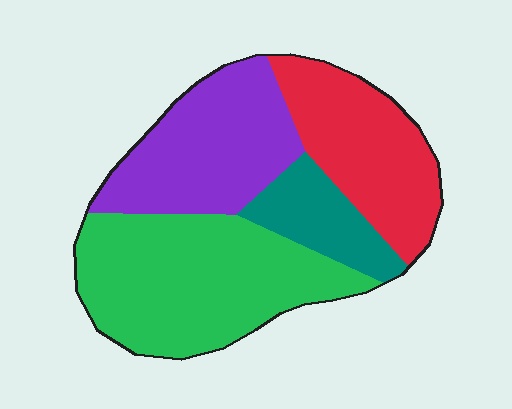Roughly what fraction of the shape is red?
Red takes up about one quarter (1/4) of the shape.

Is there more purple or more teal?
Purple.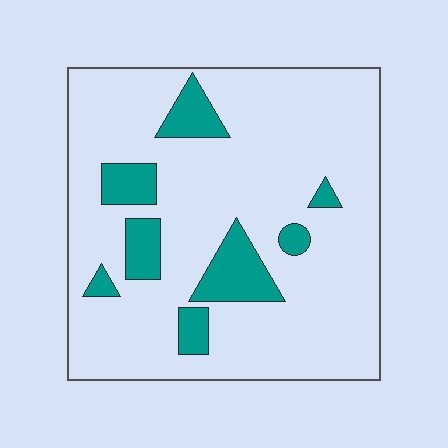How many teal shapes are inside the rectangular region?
8.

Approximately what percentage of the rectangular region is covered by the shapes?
Approximately 15%.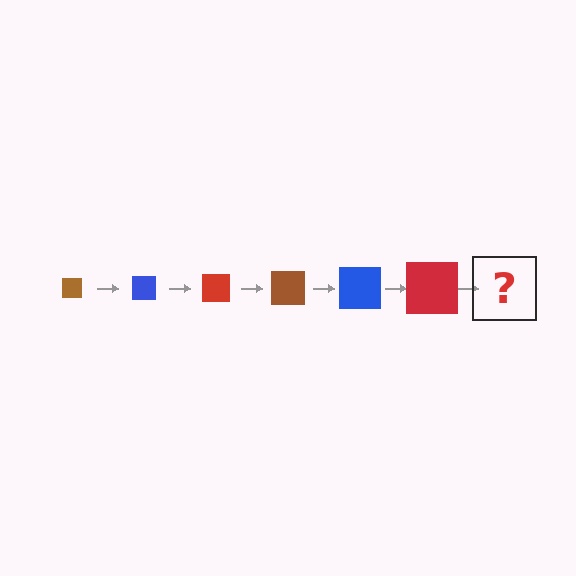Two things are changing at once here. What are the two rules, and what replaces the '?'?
The two rules are that the square grows larger each step and the color cycles through brown, blue, and red. The '?' should be a brown square, larger than the previous one.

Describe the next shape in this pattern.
It should be a brown square, larger than the previous one.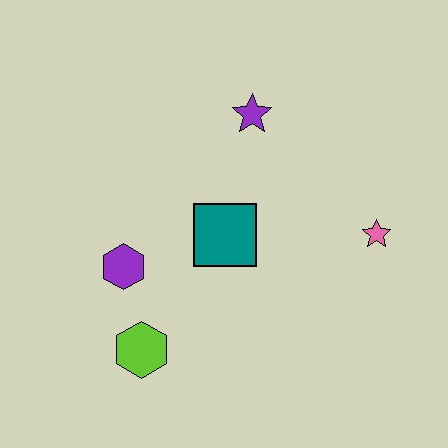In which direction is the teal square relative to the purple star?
The teal square is below the purple star.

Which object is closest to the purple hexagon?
The lime hexagon is closest to the purple hexagon.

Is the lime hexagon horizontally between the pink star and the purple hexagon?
Yes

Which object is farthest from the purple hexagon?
The pink star is farthest from the purple hexagon.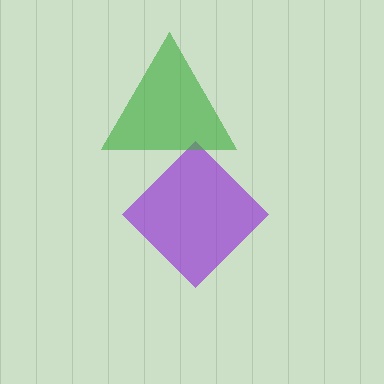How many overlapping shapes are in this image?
There are 2 overlapping shapes in the image.